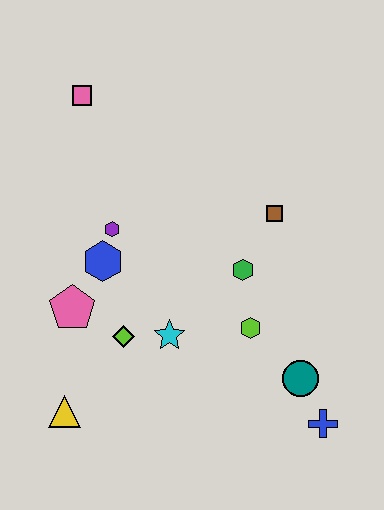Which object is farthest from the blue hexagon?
The blue cross is farthest from the blue hexagon.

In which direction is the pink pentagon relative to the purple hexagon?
The pink pentagon is below the purple hexagon.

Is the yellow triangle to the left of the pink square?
Yes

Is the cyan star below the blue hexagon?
Yes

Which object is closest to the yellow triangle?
The lime diamond is closest to the yellow triangle.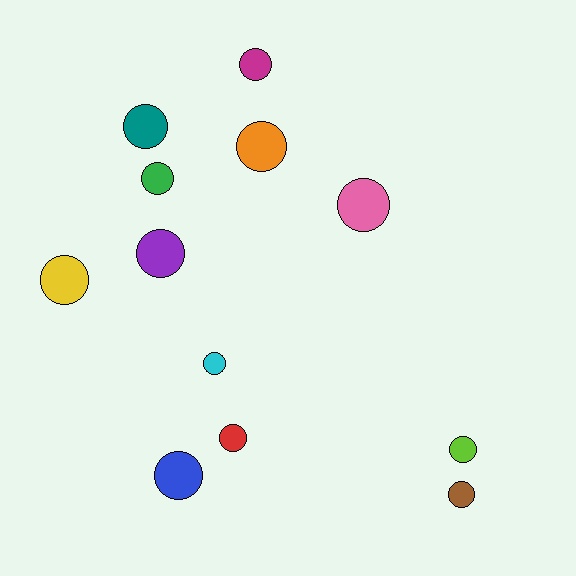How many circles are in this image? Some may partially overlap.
There are 12 circles.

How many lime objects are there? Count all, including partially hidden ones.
There is 1 lime object.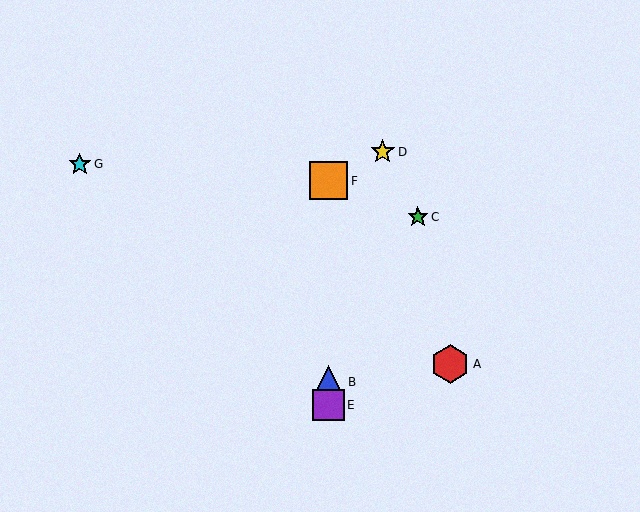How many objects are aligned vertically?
3 objects (B, E, F) are aligned vertically.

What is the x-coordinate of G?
Object G is at x≈80.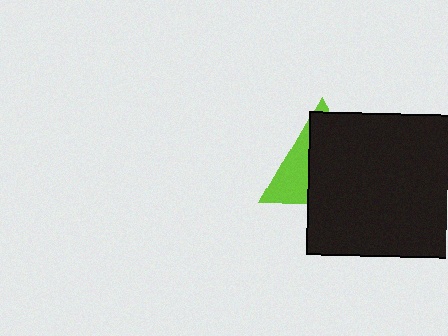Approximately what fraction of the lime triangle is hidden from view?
Roughly 67% of the lime triangle is hidden behind the black rectangle.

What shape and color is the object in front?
The object in front is a black rectangle.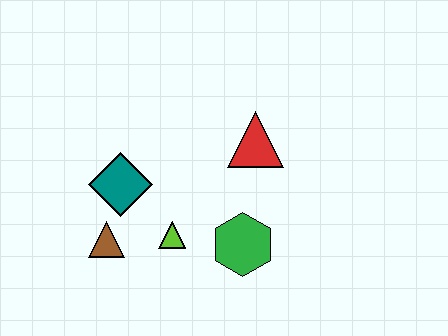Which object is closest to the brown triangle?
The teal diamond is closest to the brown triangle.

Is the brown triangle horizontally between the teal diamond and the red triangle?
No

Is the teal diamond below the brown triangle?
No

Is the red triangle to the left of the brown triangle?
No